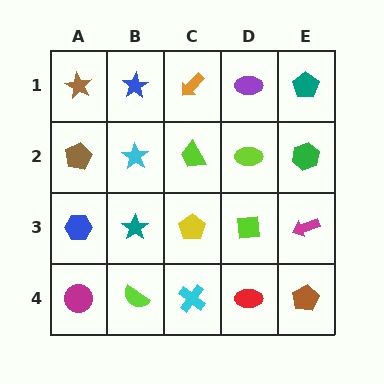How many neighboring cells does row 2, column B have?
4.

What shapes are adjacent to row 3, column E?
A green hexagon (row 2, column E), a brown pentagon (row 4, column E), a lime square (row 3, column D).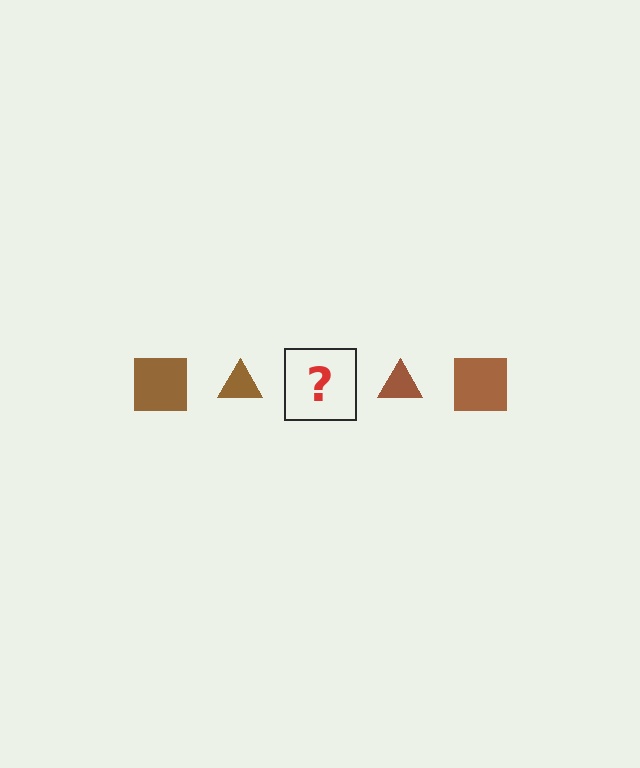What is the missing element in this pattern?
The missing element is a brown square.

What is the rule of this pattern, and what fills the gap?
The rule is that the pattern cycles through square, triangle shapes in brown. The gap should be filled with a brown square.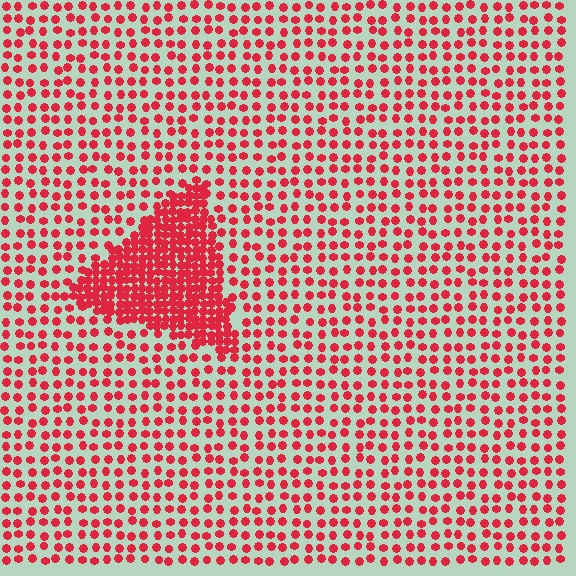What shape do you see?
I see a triangle.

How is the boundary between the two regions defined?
The boundary is defined by a change in element density (approximately 2.7x ratio). All elements are the same color, size, and shape.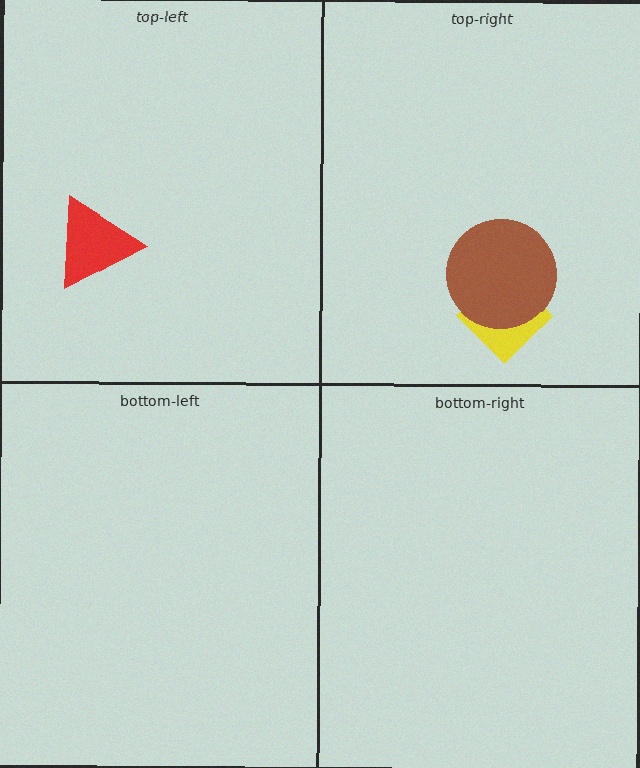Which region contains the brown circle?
The top-right region.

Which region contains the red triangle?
The top-left region.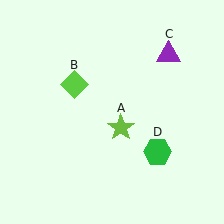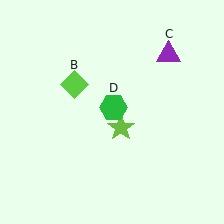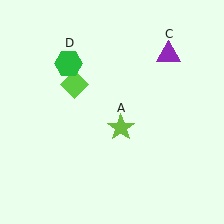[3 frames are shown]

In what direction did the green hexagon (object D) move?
The green hexagon (object D) moved up and to the left.